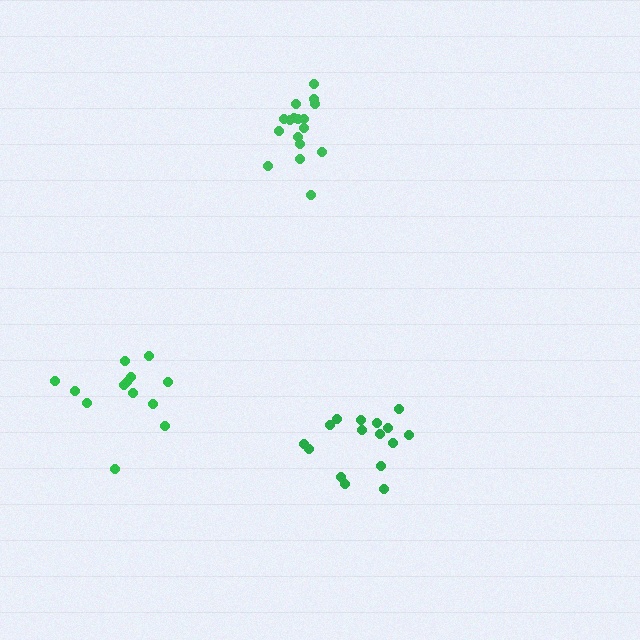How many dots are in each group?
Group 1: 17 dots, Group 2: 13 dots, Group 3: 16 dots (46 total).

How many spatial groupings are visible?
There are 3 spatial groupings.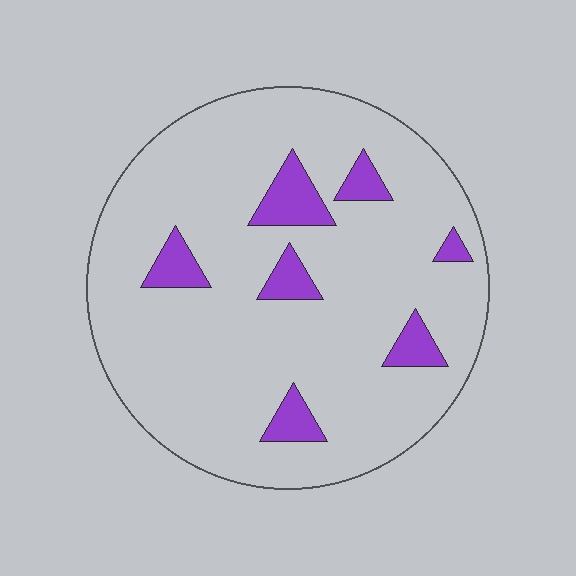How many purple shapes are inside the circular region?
7.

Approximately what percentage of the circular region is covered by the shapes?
Approximately 10%.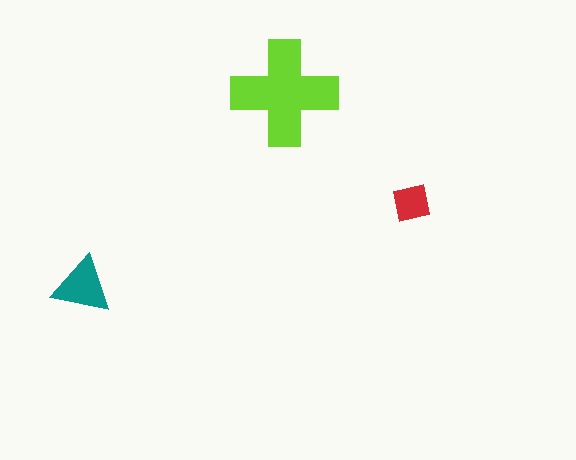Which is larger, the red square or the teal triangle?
The teal triangle.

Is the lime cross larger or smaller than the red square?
Larger.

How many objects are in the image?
There are 3 objects in the image.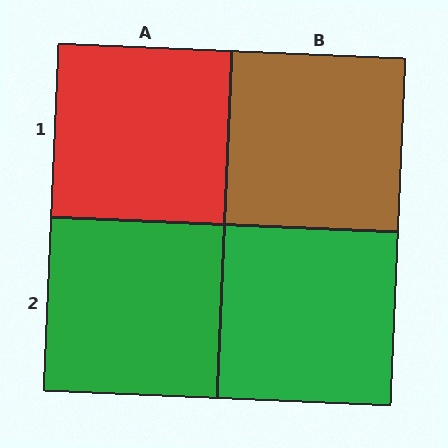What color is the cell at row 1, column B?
Brown.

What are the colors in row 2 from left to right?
Green, green.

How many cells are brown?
1 cell is brown.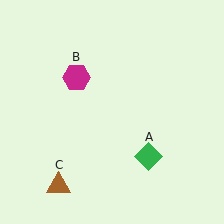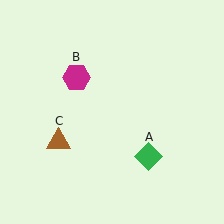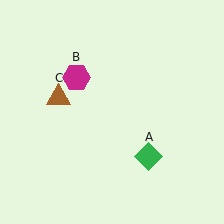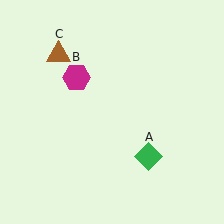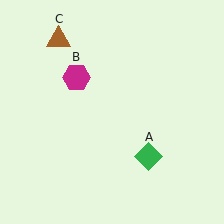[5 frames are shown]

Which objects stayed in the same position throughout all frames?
Green diamond (object A) and magenta hexagon (object B) remained stationary.